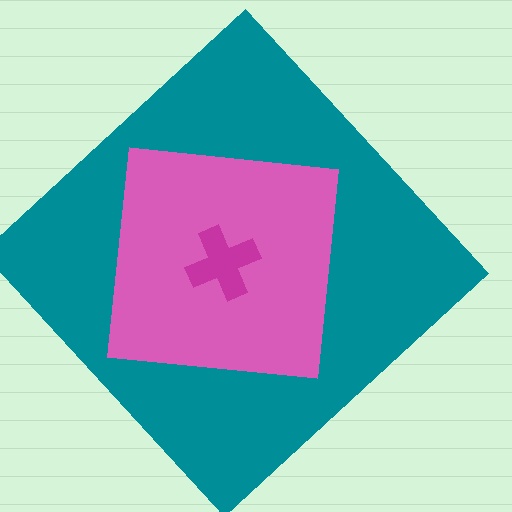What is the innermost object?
The magenta cross.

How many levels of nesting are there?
3.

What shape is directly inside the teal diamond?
The pink square.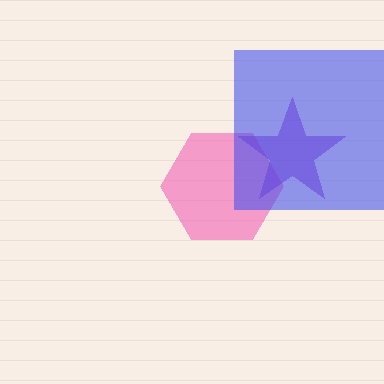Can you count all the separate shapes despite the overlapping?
Yes, there are 3 separate shapes.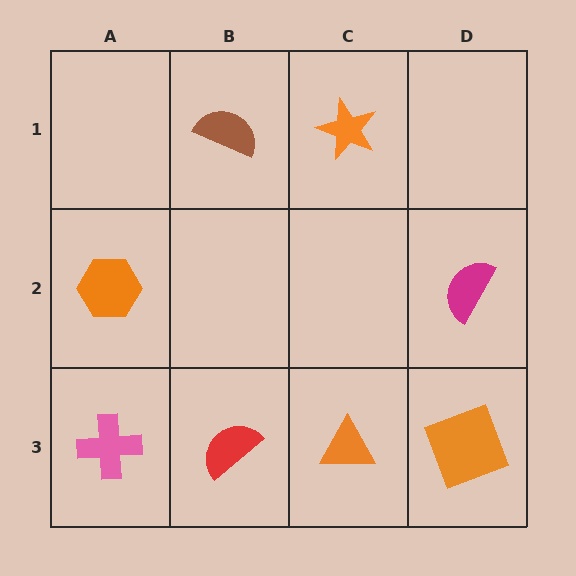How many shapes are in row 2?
2 shapes.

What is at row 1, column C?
An orange star.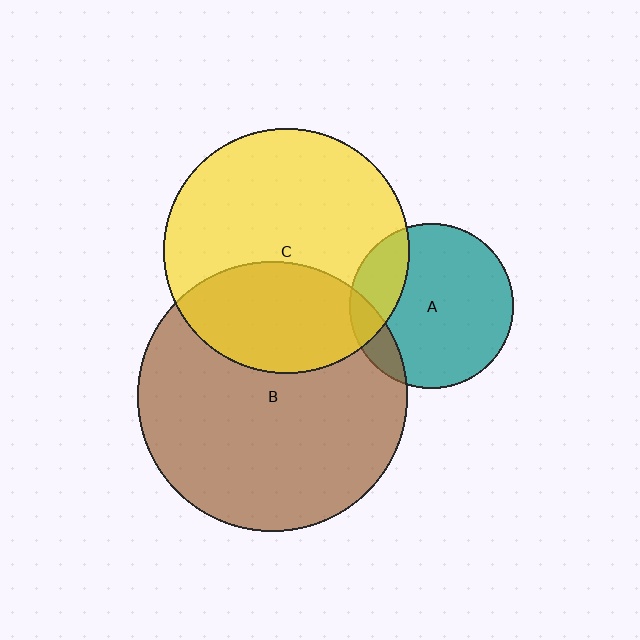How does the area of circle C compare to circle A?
Approximately 2.2 times.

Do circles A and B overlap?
Yes.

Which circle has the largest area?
Circle B (brown).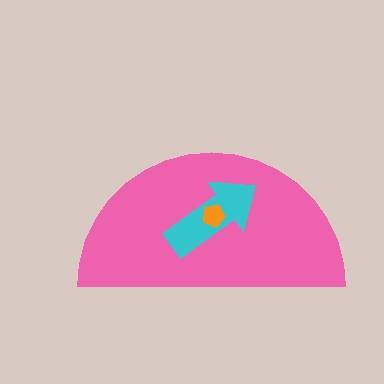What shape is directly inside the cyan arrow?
The orange pentagon.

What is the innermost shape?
The orange pentagon.